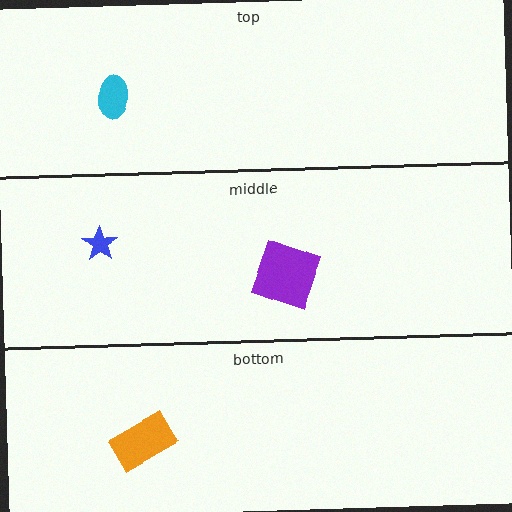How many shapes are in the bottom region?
1.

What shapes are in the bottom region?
The orange rectangle.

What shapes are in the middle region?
The blue star, the purple square.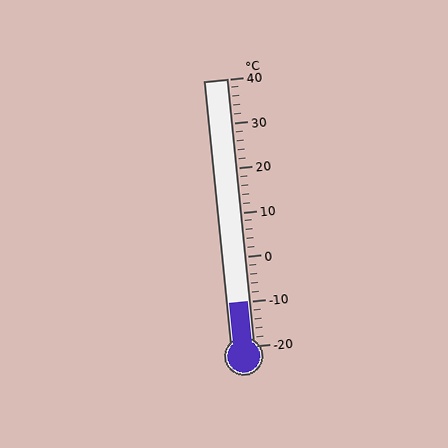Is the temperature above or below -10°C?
The temperature is at -10°C.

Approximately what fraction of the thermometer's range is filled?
The thermometer is filled to approximately 15% of its range.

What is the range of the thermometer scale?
The thermometer scale ranges from -20°C to 40°C.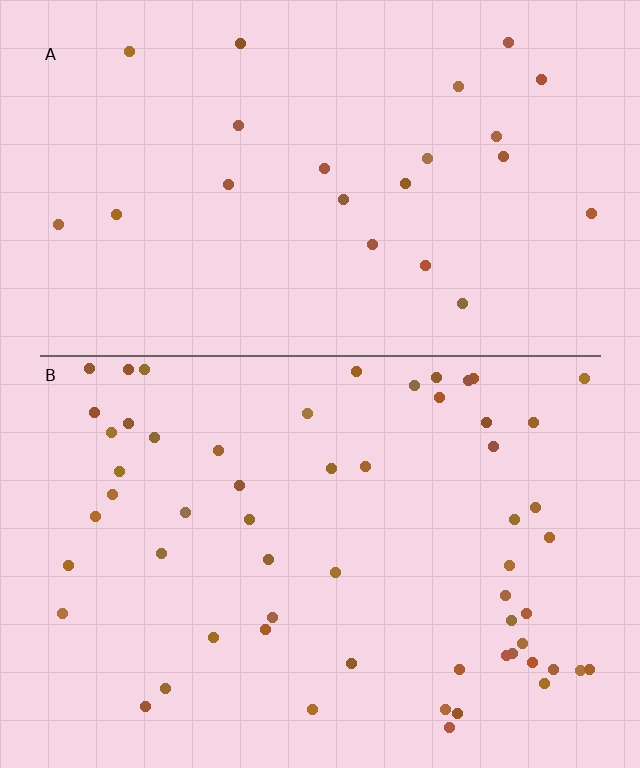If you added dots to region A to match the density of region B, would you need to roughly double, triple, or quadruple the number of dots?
Approximately triple.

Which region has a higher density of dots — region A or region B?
B (the bottom).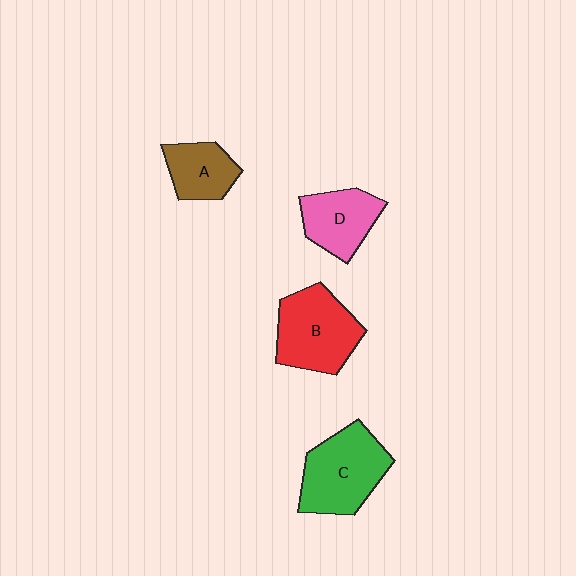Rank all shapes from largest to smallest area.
From largest to smallest: C (green), B (red), D (pink), A (brown).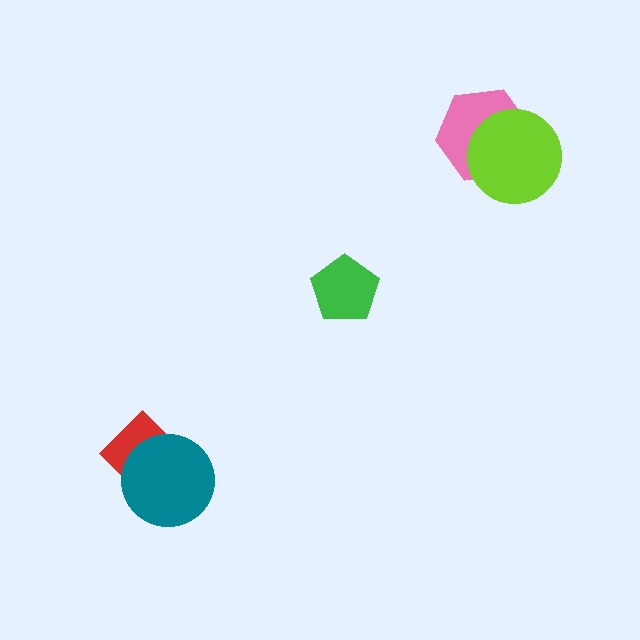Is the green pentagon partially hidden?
No, no other shape covers it.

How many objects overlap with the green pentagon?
0 objects overlap with the green pentagon.